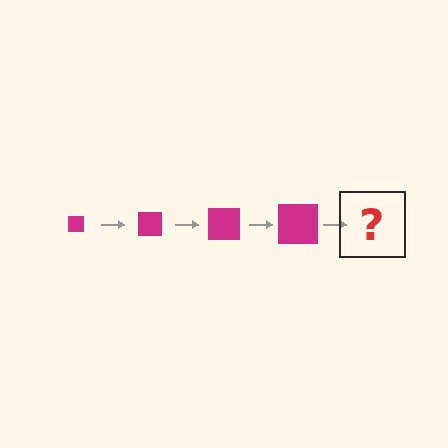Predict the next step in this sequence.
The next step is a magenta square, larger than the previous one.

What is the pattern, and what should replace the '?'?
The pattern is that the square gets progressively larger each step. The '?' should be a magenta square, larger than the previous one.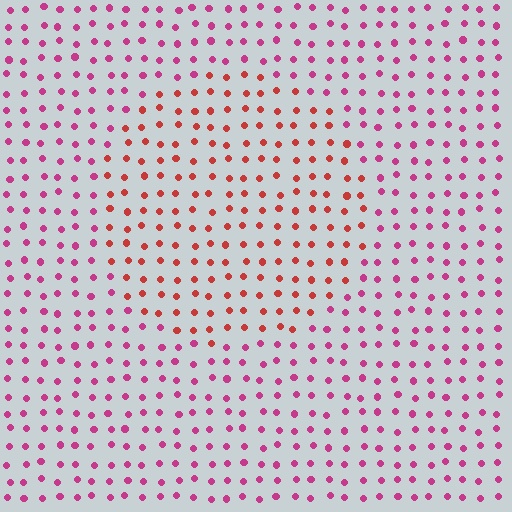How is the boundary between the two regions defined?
The boundary is defined purely by a slight shift in hue (about 37 degrees). Spacing, size, and orientation are identical on both sides.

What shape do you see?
I see a circle.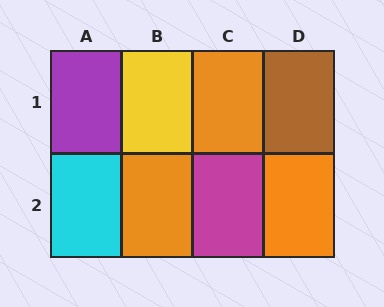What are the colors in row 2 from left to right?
Cyan, orange, magenta, orange.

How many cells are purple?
1 cell is purple.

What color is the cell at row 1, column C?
Orange.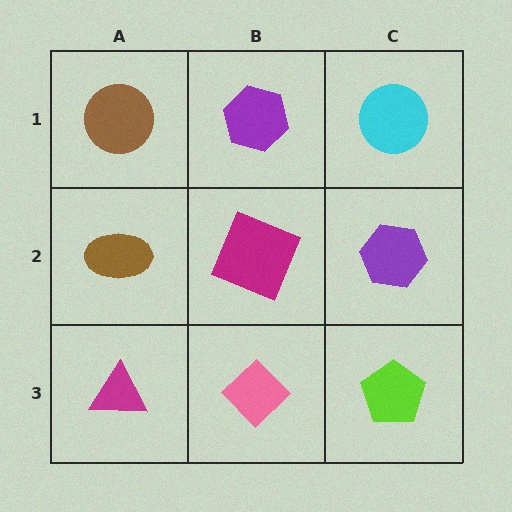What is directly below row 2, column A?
A magenta triangle.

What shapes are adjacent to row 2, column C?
A cyan circle (row 1, column C), a lime pentagon (row 3, column C), a magenta square (row 2, column B).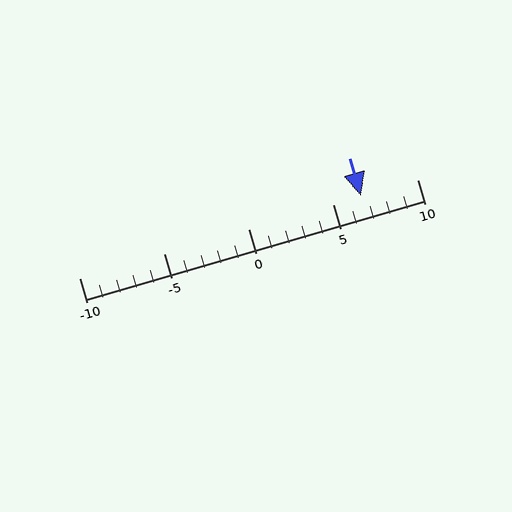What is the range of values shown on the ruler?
The ruler shows values from -10 to 10.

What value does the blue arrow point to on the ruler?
The blue arrow points to approximately 7.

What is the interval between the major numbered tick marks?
The major tick marks are spaced 5 units apart.